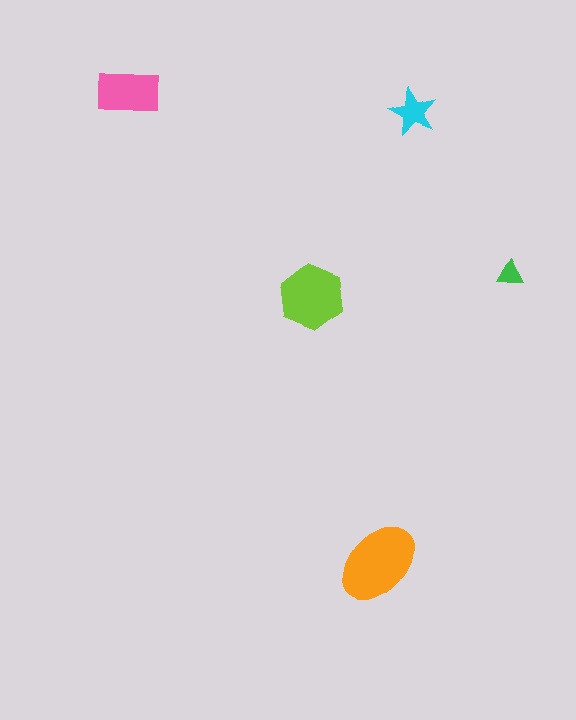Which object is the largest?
The orange ellipse.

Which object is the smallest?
The green triangle.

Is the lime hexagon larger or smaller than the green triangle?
Larger.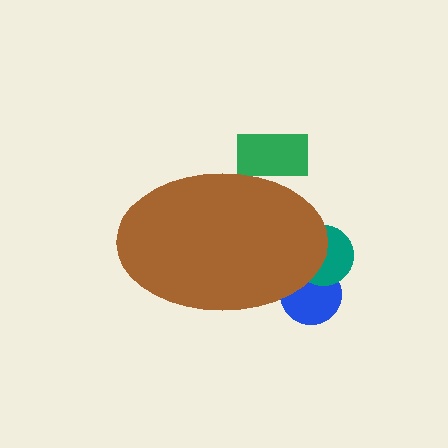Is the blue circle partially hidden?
Yes, the blue circle is partially hidden behind the brown ellipse.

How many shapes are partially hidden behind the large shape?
3 shapes are partially hidden.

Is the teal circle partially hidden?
Yes, the teal circle is partially hidden behind the brown ellipse.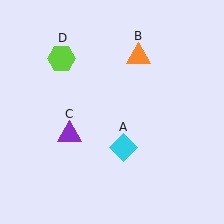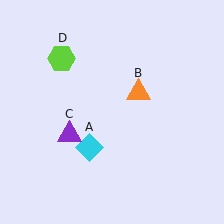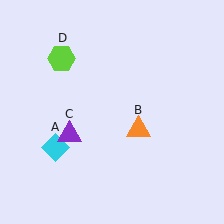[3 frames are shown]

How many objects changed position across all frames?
2 objects changed position: cyan diamond (object A), orange triangle (object B).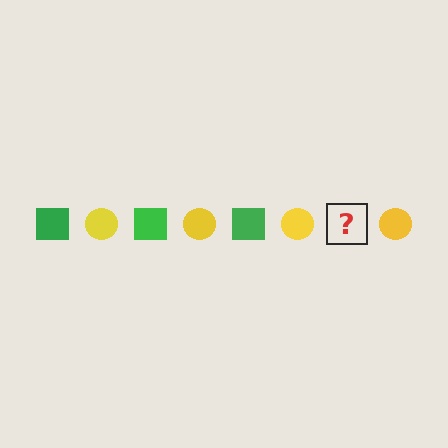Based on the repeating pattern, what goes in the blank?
The blank should be a green square.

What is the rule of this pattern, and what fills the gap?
The rule is that the pattern alternates between green square and yellow circle. The gap should be filled with a green square.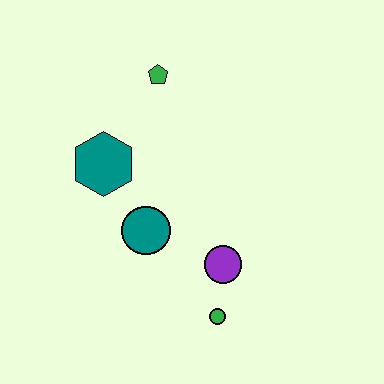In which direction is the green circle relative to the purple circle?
The green circle is below the purple circle.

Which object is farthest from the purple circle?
The green pentagon is farthest from the purple circle.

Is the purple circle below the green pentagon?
Yes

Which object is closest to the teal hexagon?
The teal circle is closest to the teal hexagon.